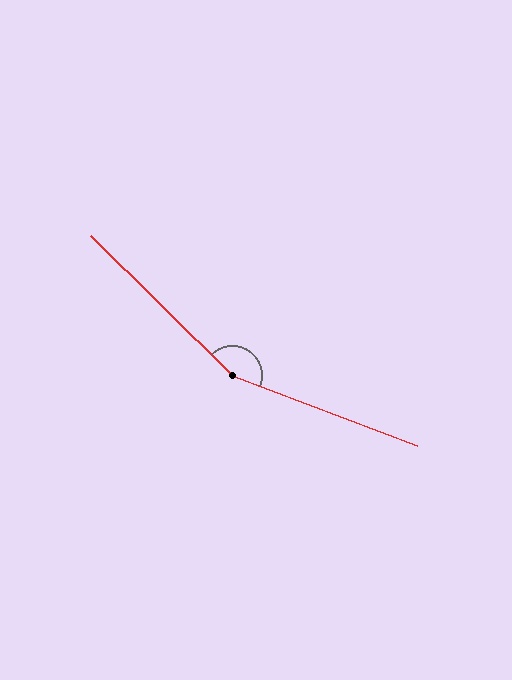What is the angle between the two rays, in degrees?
Approximately 156 degrees.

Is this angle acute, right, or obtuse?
It is obtuse.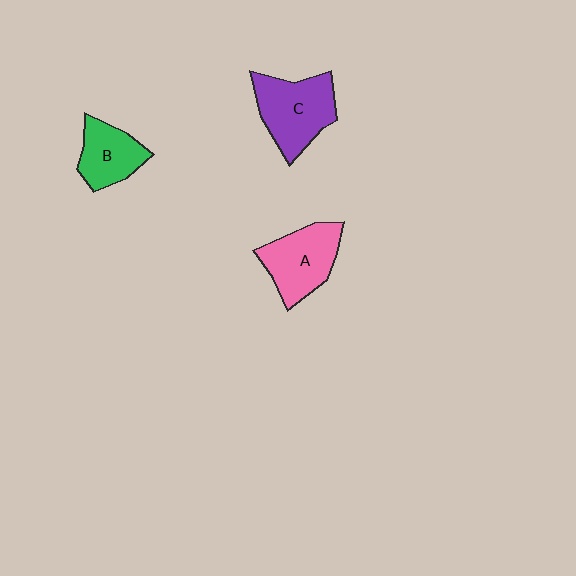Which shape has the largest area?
Shape C (purple).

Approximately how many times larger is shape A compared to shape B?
Approximately 1.3 times.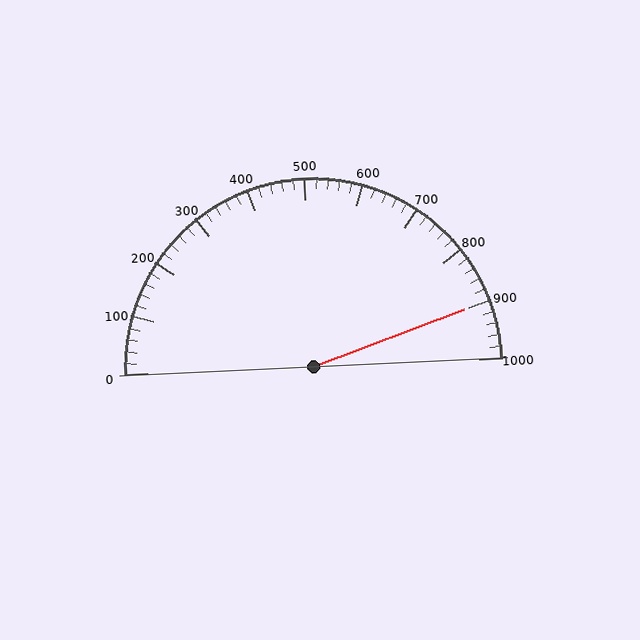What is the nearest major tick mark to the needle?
The nearest major tick mark is 900.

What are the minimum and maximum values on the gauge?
The gauge ranges from 0 to 1000.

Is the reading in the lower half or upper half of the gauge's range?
The reading is in the upper half of the range (0 to 1000).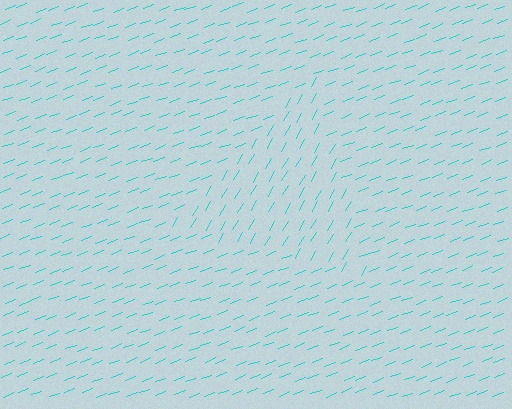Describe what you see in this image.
The image is filled with small cyan line segments. A triangle region in the image has lines oriented differently from the surrounding lines, creating a visible texture boundary.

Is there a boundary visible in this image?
Yes, there is a texture boundary formed by a change in line orientation.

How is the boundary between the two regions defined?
The boundary is defined purely by a change in line orientation (approximately 39 degrees difference). All lines are the same color and thickness.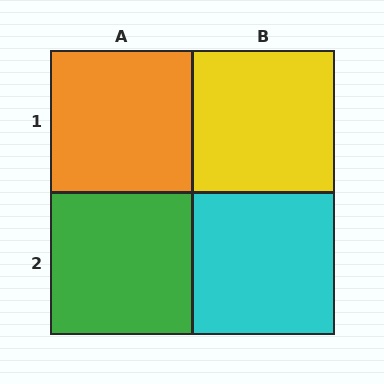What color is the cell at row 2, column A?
Green.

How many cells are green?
1 cell is green.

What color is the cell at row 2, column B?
Cyan.